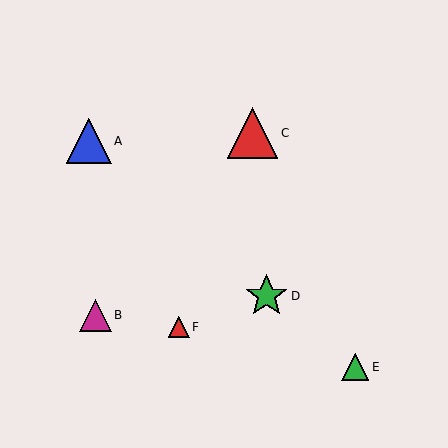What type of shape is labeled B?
Shape B is a magenta triangle.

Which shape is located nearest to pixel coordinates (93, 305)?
The magenta triangle (labeled B) at (95, 315) is nearest to that location.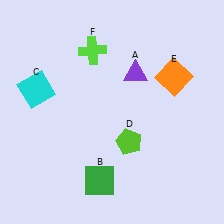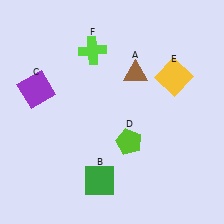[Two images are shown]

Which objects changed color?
A changed from purple to brown. C changed from cyan to purple. E changed from orange to yellow.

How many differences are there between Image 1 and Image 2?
There are 3 differences between the two images.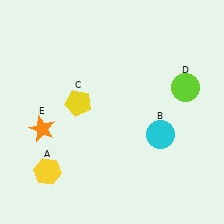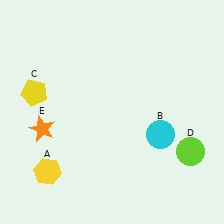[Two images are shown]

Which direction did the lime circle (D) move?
The lime circle (D) moved down.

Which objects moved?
The objects that moved are: the yellow pentagon (C), the lime circle (D).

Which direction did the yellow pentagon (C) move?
The yellow pentagon (C) moved left.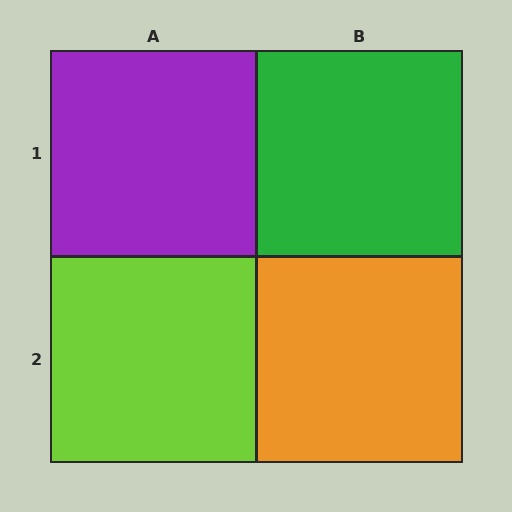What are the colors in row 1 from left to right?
Purple, green.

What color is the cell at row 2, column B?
Orange.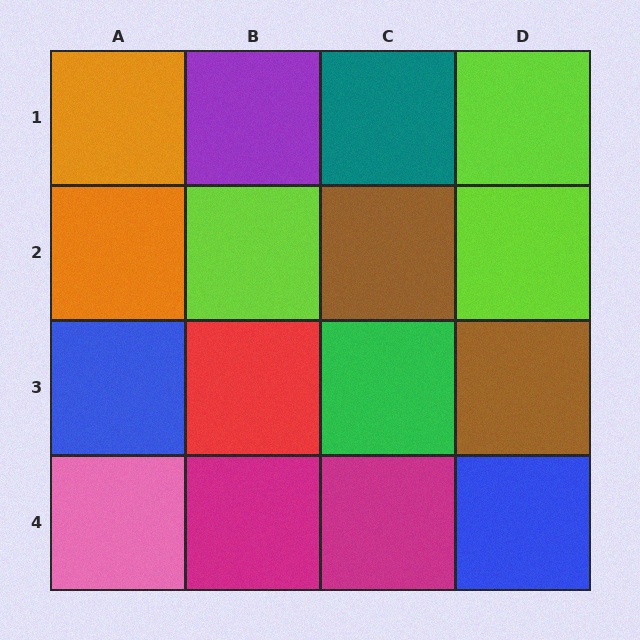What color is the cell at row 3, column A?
Blue.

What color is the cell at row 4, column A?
Pink.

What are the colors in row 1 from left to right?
Orange, purple, teal, lime.